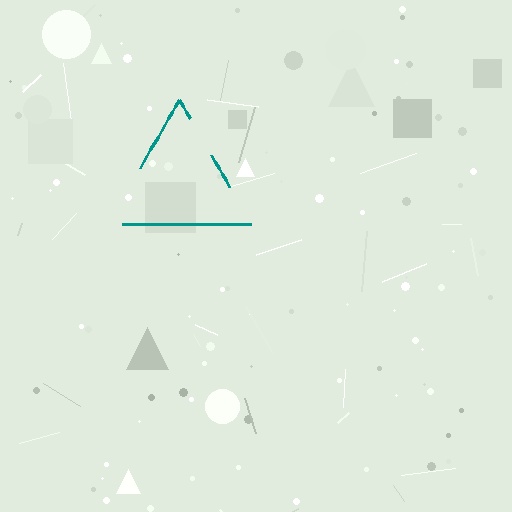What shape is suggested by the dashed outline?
The dashed outline suggests a triangle.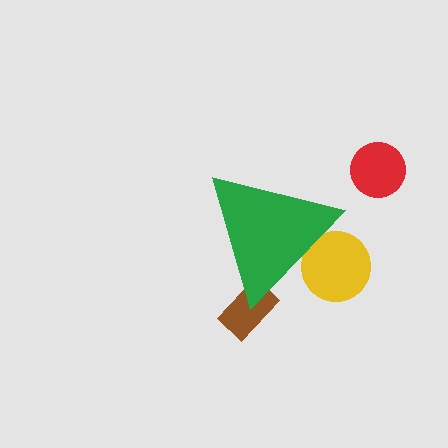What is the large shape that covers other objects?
A green triangle.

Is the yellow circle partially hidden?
Yes, the yellow circle is partially hidden behind the green triangle.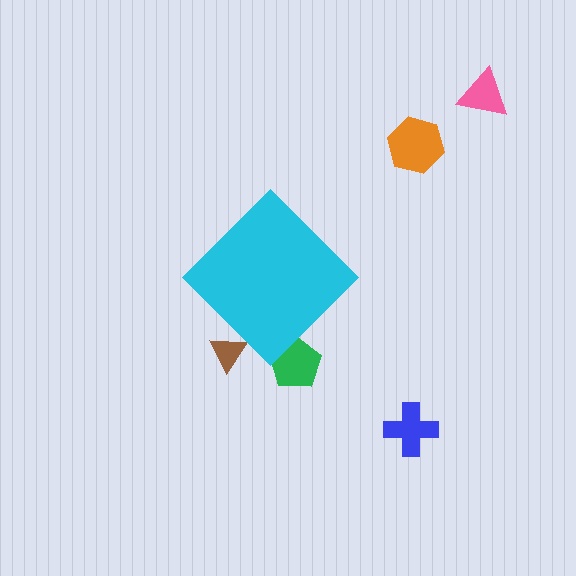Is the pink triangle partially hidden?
No, the pink triangle is fully visible.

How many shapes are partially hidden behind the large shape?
2 shapes are partially hidden.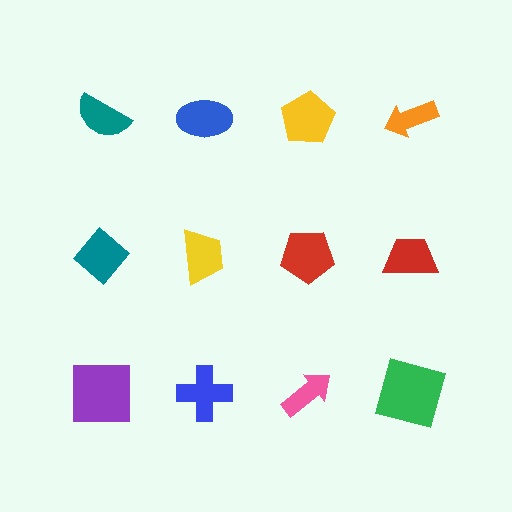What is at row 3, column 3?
A pink arrow.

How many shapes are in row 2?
4 shapes.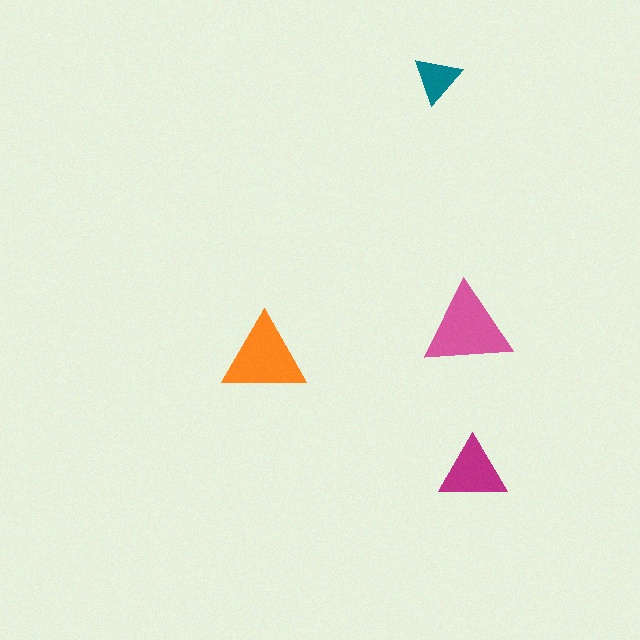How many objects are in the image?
There are 4 objects in the image.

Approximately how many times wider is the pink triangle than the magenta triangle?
About 1.5 times wider.